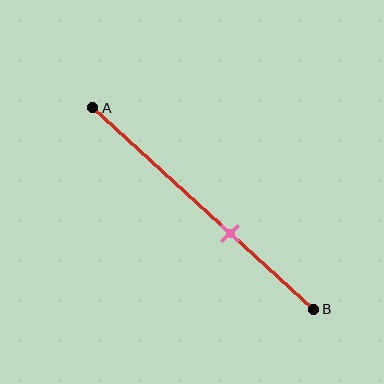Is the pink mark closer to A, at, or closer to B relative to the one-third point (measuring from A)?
The pink mark is closer to point B than the one-third point of segment AB.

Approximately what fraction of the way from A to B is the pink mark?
The pink mark is approximately 60% of the way from A to B.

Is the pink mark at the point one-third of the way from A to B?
No, the mark is at about 60% from A, not at the 33% one-third point.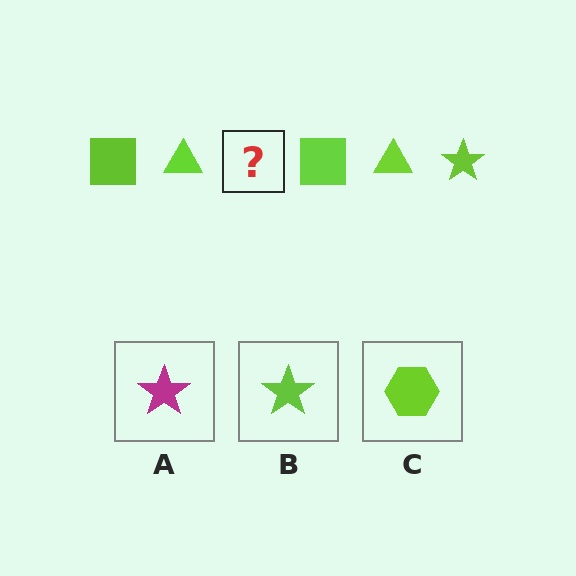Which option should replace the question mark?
Option B.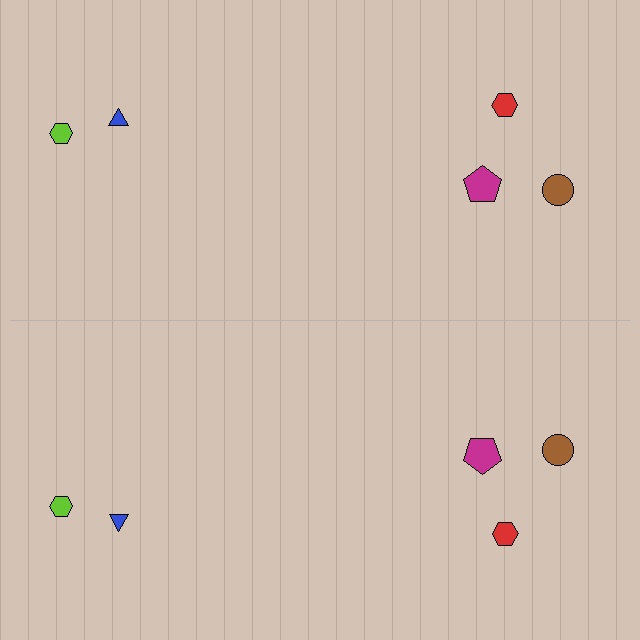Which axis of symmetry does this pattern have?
The pattern has a horizontal axis of symmetry running through the center of the image.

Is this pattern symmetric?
Yes, this pattern has bilateral (reflection) symmetry.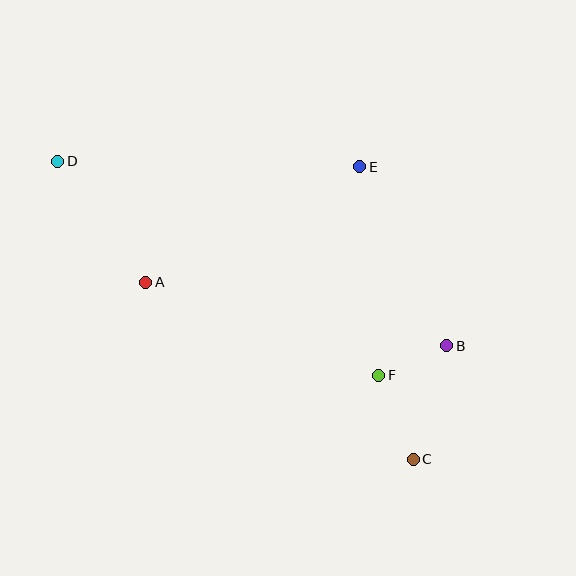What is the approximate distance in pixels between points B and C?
The distance between B and C is approximately 118 pixels.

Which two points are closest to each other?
Points B and F are closest to each other.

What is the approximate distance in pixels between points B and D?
The distance between B and D is approximately 431 pixels.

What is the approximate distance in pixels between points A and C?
The distance between A and C is approximately 321 pixels.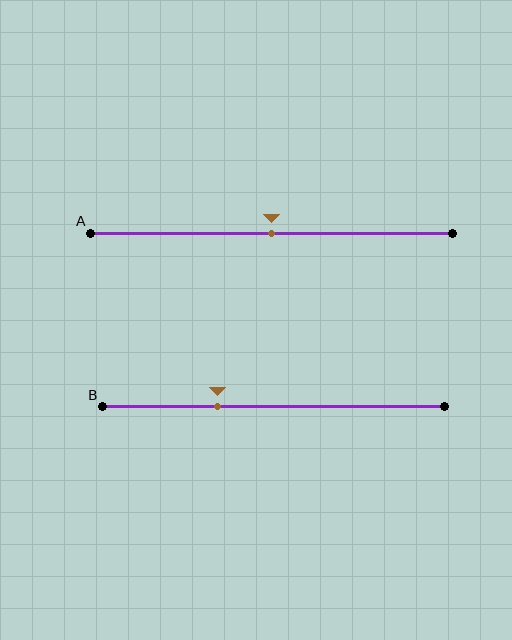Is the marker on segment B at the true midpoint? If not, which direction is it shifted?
No, the marker on segment B is shifted to the left by about 16% of the segment length.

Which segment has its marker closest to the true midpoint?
Segment A has its marker closest to the true midpoint.